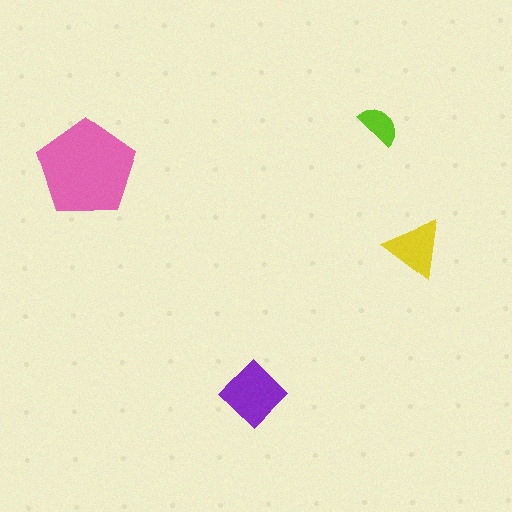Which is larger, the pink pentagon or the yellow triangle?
The pink pentagon.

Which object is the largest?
The pink pentagon.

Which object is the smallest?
The lime semicircle.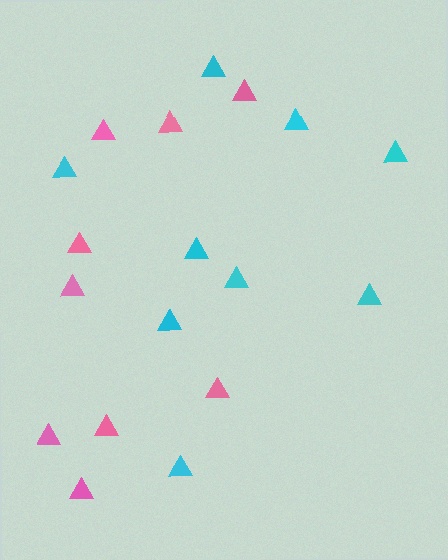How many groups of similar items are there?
There are 2 groups: one group of cyan triangles (9) and one group of pink triangles (9).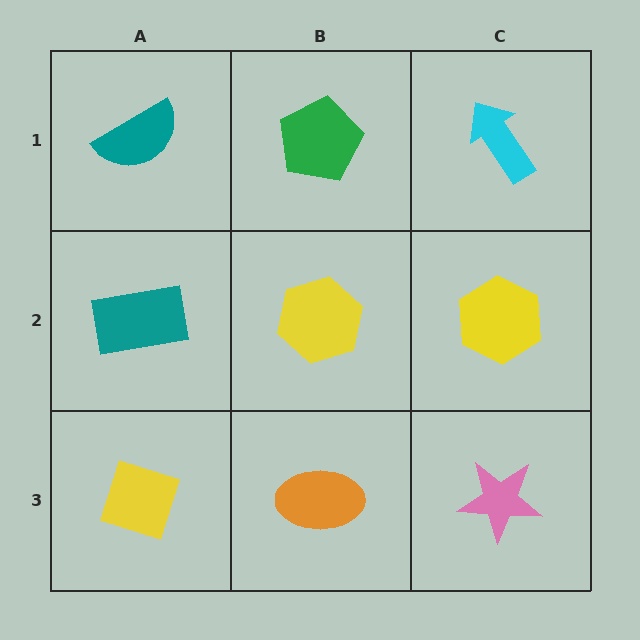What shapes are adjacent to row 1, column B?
A yellow hexagon (row 2, column B), a teal semicircle (row 1, column A), a cyan arrow (row 1, column C).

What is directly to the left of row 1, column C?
A green pentagon.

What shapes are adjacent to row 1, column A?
A teal rectangle (row 2, column A), a green pentagon (row 1, column B).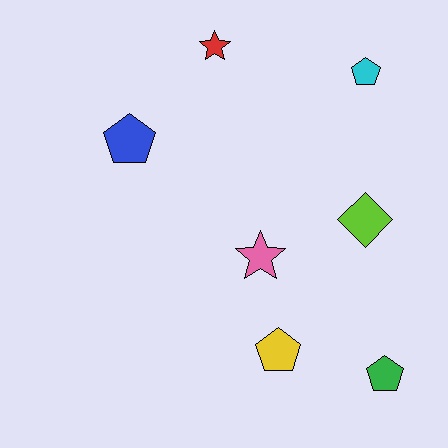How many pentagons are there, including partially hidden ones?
There are 4 pentagons.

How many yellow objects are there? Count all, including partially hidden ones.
There is 1 yellow object.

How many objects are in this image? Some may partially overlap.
There are 7 objects.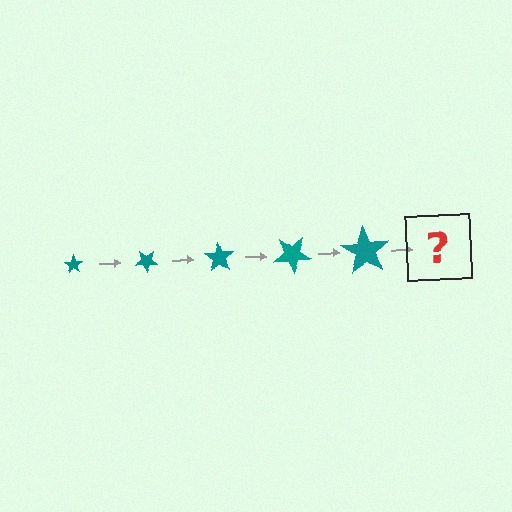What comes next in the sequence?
The next element should be a star, larger than the previous one and rotated 175 degrees from the start.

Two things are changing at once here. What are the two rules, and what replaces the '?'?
The two rules are that the star grows larger each step and it rotates 35 degrees each step. The '?' should be a star, larger than the previous one and rotated 175 degrees from the start.